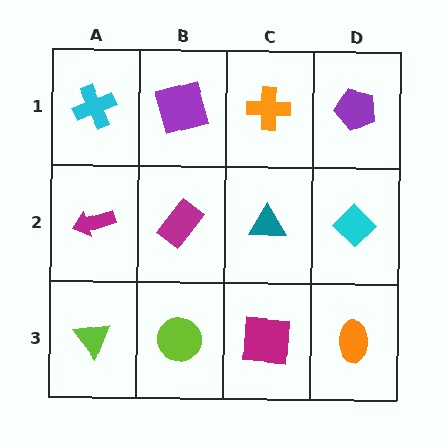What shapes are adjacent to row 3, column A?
A magenta arrow (row 2, column A), a lime circle (row 3, column B).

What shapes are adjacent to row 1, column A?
A magenta arrow (row 2, column A), a purple square (row 1, column B).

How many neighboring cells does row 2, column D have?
3.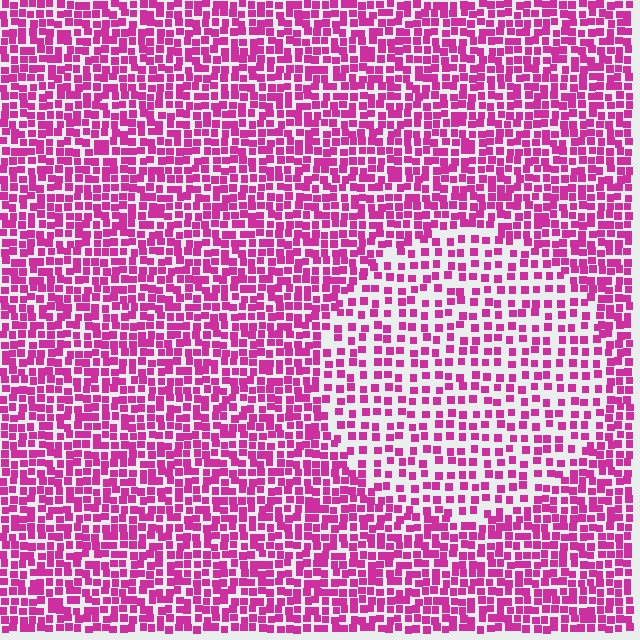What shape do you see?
I see a circle.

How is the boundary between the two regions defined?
The boundary is defined by a change in element density (approximately 1.8x ratio). All elements are the same color, size, and shape.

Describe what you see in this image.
The image contains small magenta elements arranged at two different densities. A circle-shaped region is visible where the elements are less densely packed than the surrounding area.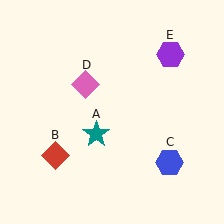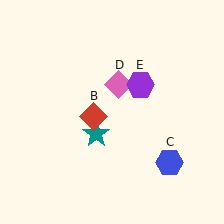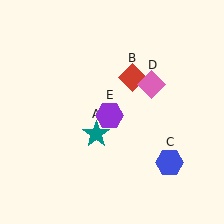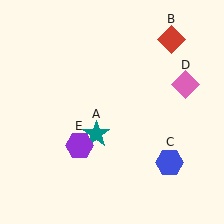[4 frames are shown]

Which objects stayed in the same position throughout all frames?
Teal star (object A) and blue hexagon (object C) remained stationary.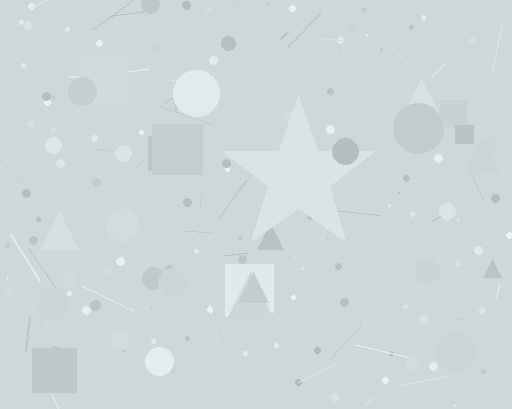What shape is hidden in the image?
A star is hidden in the image.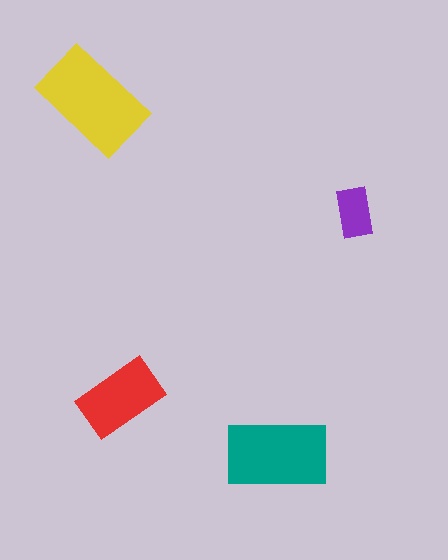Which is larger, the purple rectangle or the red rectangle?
The red one.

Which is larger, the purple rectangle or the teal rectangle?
The teal one.